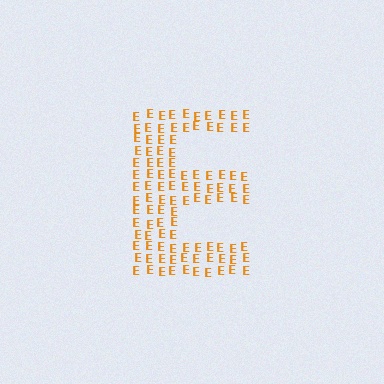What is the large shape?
The large shape is the letter E.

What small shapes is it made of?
It is made of small letter E's.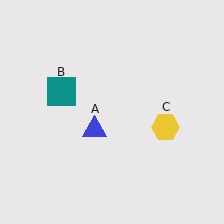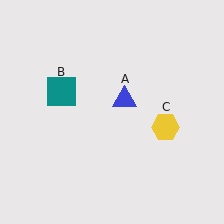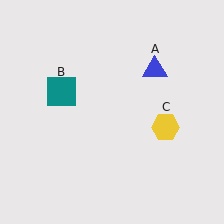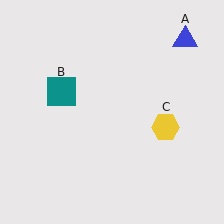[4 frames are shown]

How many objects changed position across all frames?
1 object changed position: blue triangle (object A).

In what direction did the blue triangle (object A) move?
The blue triangle (object A) moved up and to the right.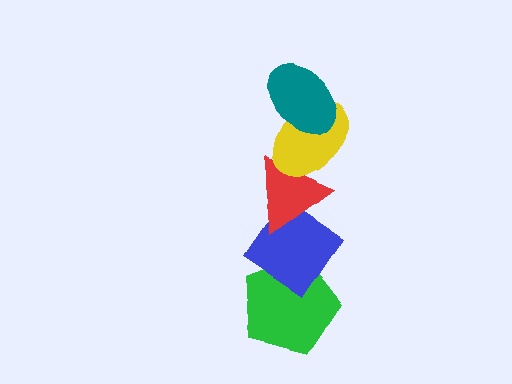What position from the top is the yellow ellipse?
The yellow ellipse is 2nd from the top.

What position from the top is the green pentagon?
The green pentagon is 5th from the top.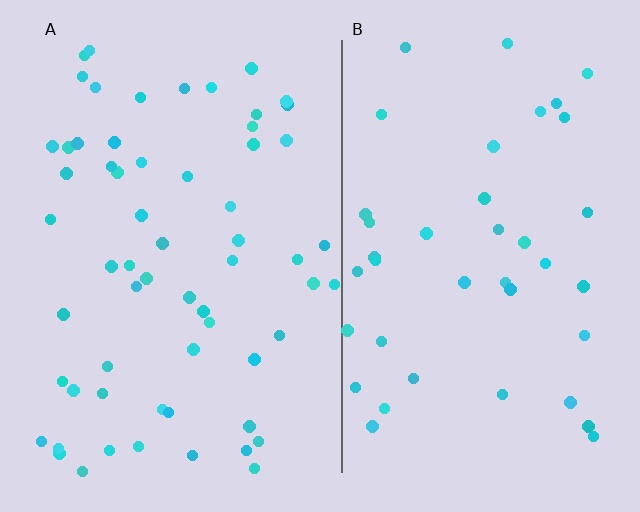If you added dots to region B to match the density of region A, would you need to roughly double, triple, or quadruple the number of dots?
Approximately double.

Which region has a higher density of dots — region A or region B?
A (the left).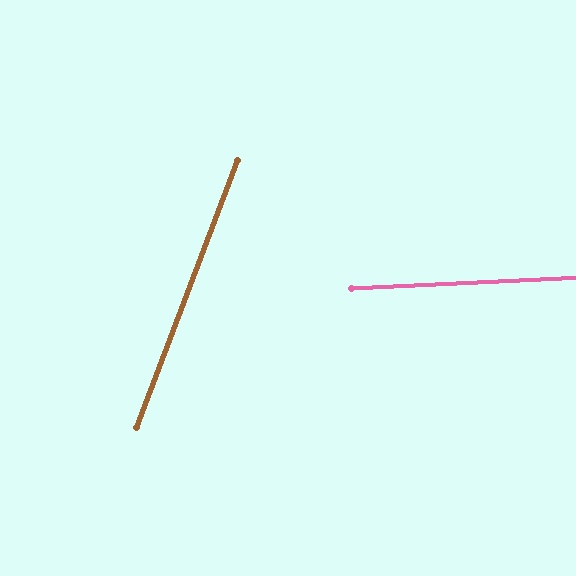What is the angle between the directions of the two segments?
Approximately 67 degrees.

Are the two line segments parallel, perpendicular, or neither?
Neither parallel nor perpendicular — they differ by about 67°.